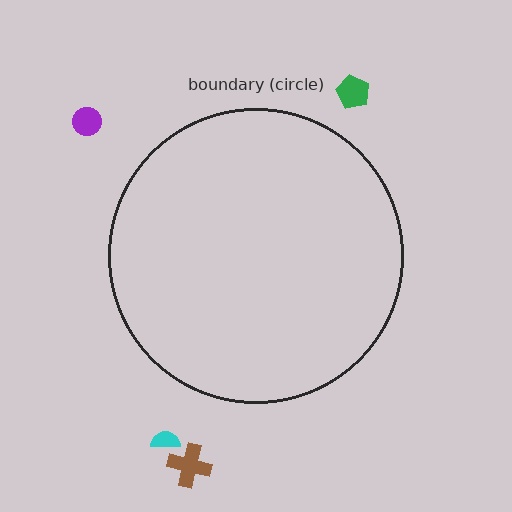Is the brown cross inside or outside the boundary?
Outside.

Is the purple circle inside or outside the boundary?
Outside.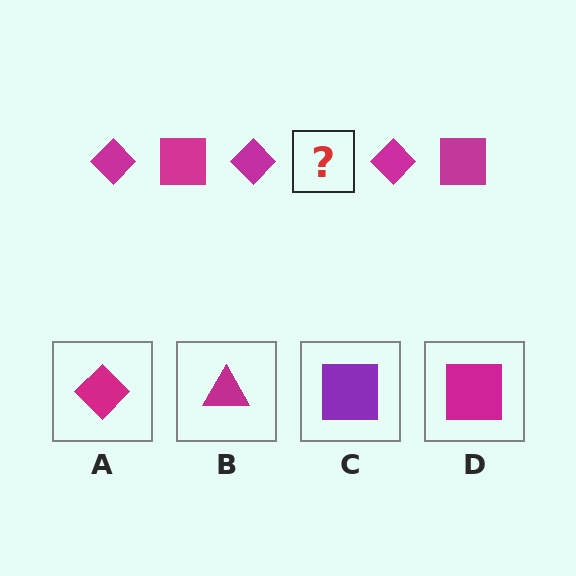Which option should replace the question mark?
Option D.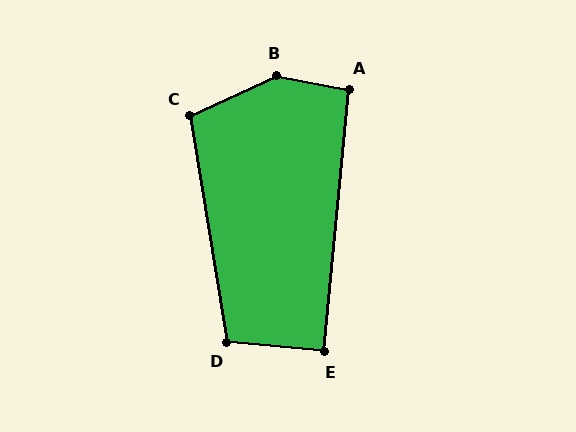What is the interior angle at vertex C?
Approximately 105 degrees (obtuse).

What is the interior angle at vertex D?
Approximately 105 degrees (obtuse).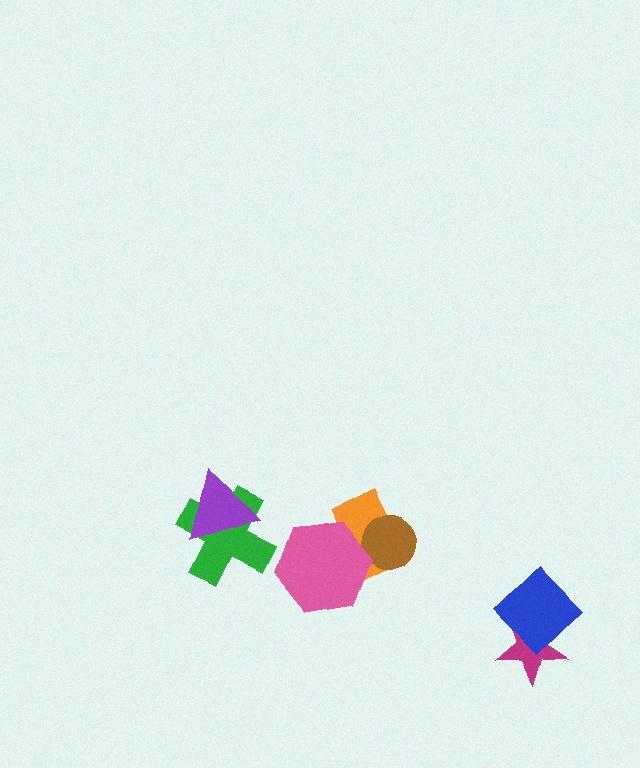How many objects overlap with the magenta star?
1 object overlaps with the magenta star.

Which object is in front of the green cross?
The purple triangle is in front of the green cross.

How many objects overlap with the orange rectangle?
2 objects overlap with the orange rectangle.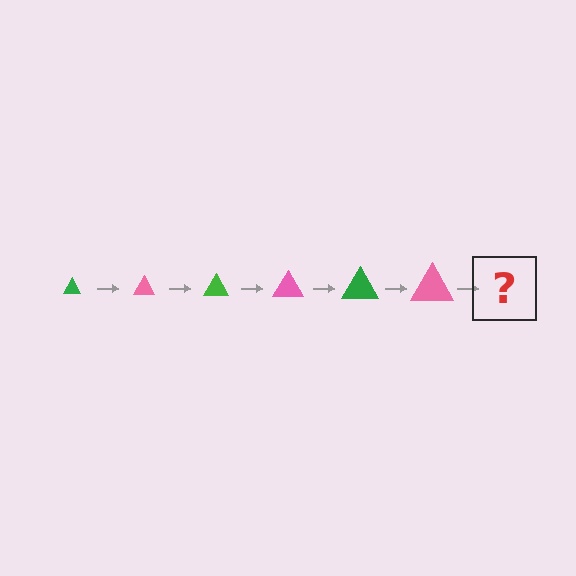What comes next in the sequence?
The next element should be a green triangle, larger than the previous one.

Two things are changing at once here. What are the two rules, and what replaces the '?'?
The two rules are that the triangle grows larger each step and the color cycles through green and pink. The '?' should be a green triangle, larger than the previous one.